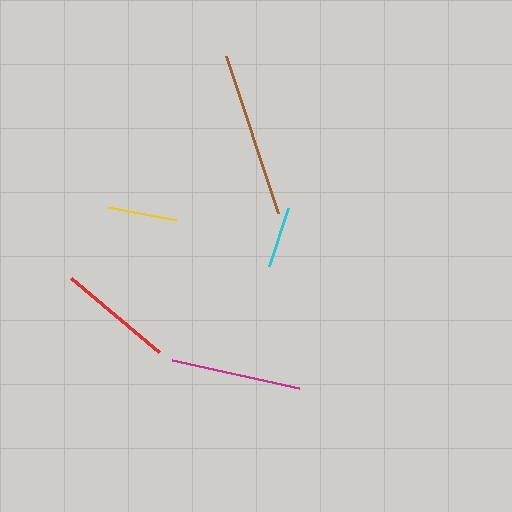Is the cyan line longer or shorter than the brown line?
The brown line is longer than the cyan line.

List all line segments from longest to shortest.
From longest to shortest: brown, magenta, red, yellow, cyan.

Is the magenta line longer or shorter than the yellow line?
The magenta line is longer than the yellow line.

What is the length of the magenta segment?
The magenta segment is approximately 130 pixels long.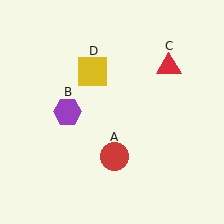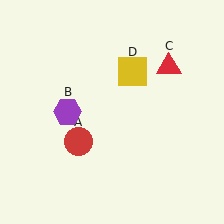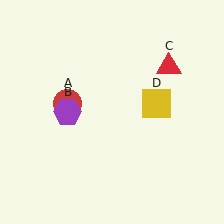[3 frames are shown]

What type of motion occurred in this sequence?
The red circle (object A), yellow square (object D) rotated clockwise around the center of the scene.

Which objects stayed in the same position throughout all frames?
Purple hexagon (object B) and red triangle (object C) remained stationary.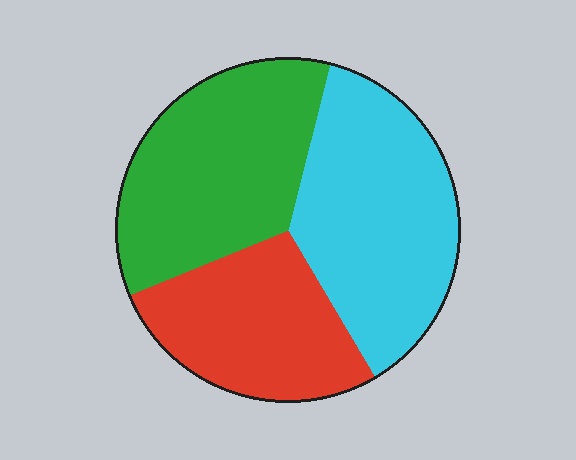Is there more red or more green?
Green.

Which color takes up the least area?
Red, at roughly 25%.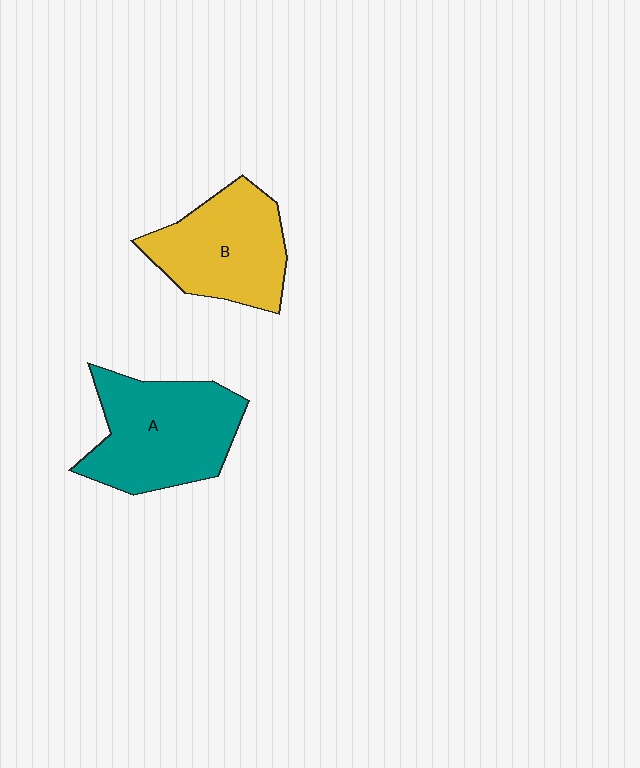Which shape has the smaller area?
Shape B (yellow).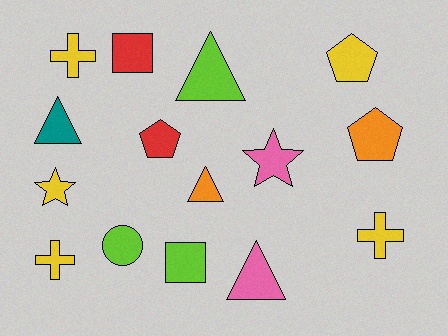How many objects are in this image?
There are 15 objects.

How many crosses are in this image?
There are 3 crosses.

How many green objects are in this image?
There are no green objects.